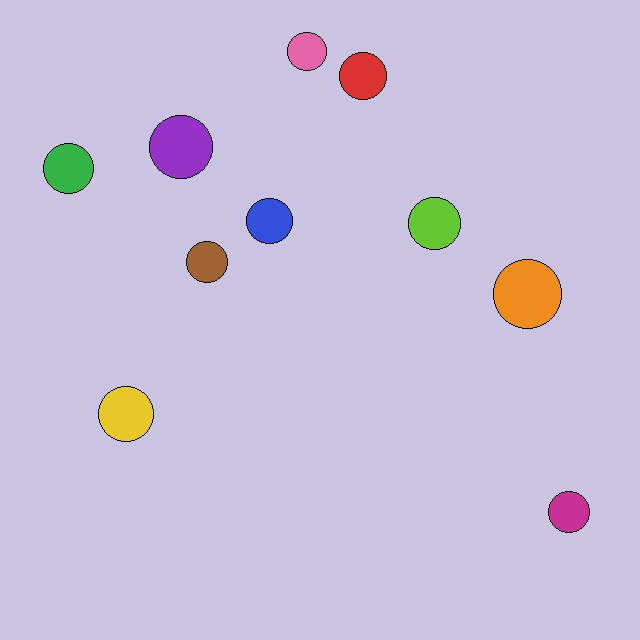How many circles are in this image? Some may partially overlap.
There are 10 circles.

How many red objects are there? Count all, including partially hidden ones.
There is 1 red object.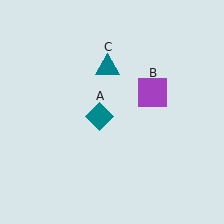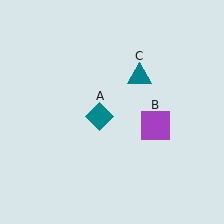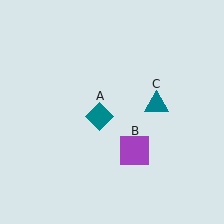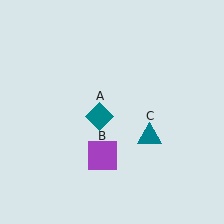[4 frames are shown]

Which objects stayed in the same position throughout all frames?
Teal diamond (object A) remained stationary.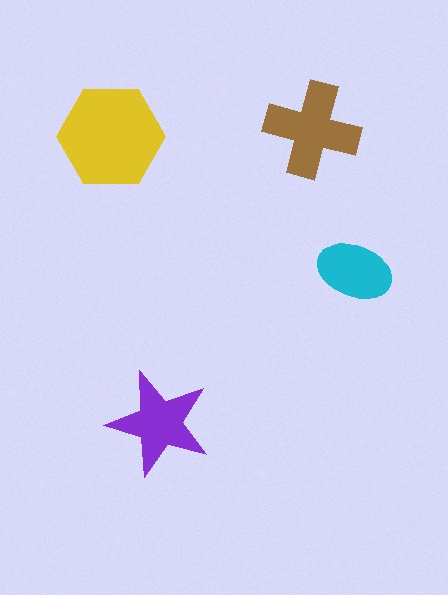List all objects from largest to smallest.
The yellow hexagon, the brown cross, the purple star, the cyan ellipse.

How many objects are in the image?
There are 4 objects in the image.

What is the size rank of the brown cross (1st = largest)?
2nd.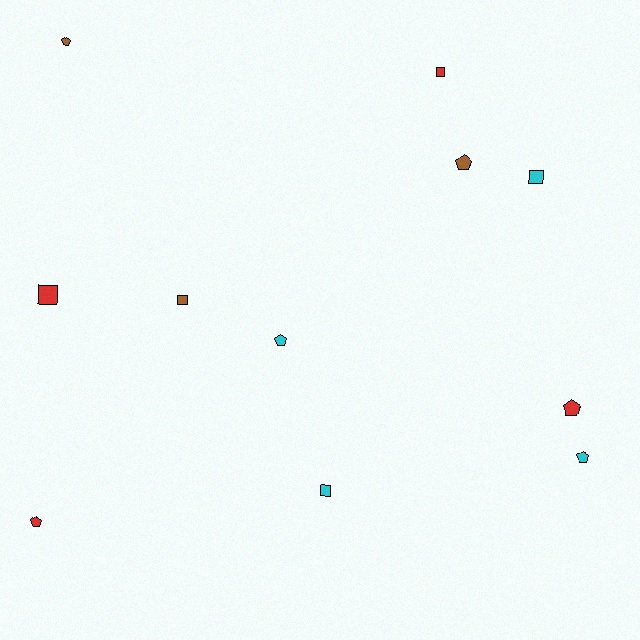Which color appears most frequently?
Cyan, with 4 objects.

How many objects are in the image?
There are 11 objects.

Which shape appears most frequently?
Pentagon, with 6 objects.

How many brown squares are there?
There is 1 brown square.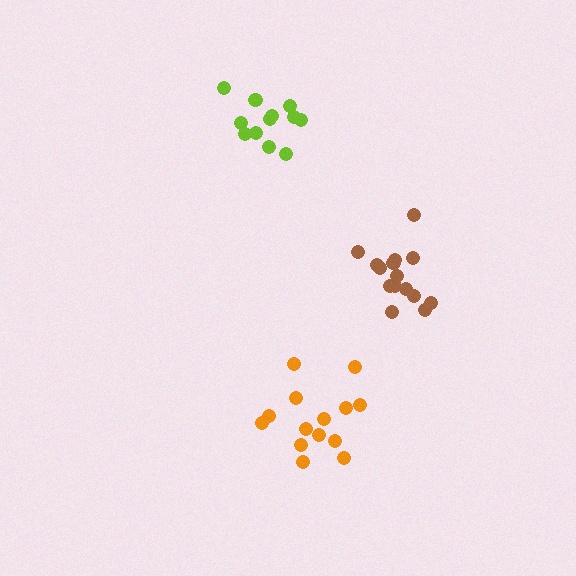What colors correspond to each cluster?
The clusters are colored: lime, brown, orange.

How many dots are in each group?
Group 1: 13 dots, Group 2: 15 dots, Group 3: 14 dots (42 total).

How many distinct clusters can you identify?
There are 3 distinct clusters.